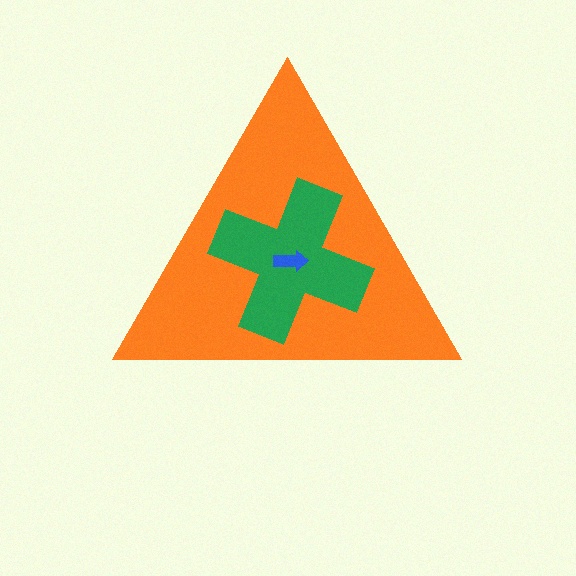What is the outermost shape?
The orange triangle.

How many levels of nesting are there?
3.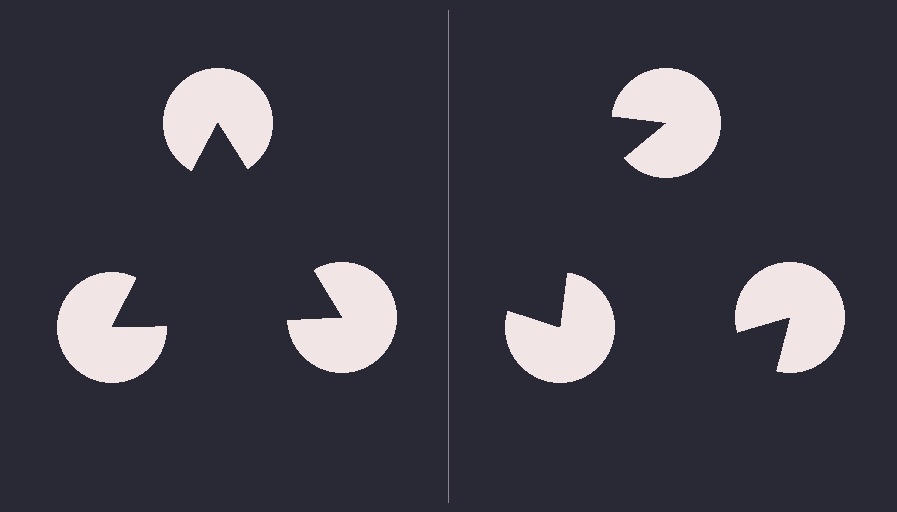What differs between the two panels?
The pac-man discs are positioned identically on both sides; only the wedge orientations differ. On the left they align to a triangle; on the right they are misaligned.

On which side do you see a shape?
An illusory triangle appears on the left side. On the right side the wedge cuts are rotated, so no coherent shape forms.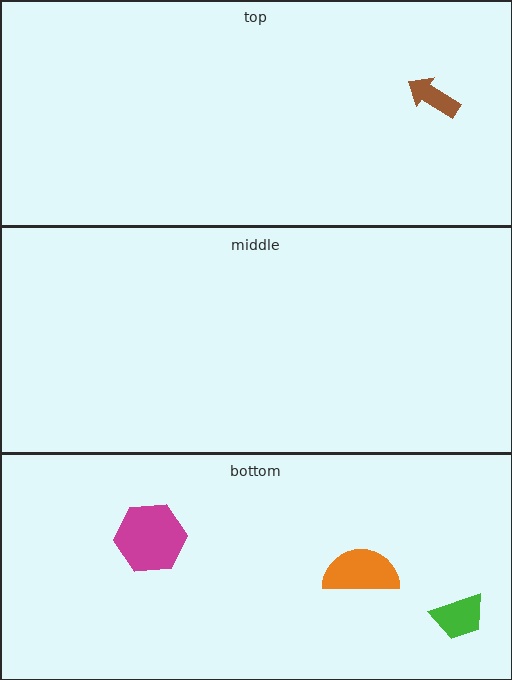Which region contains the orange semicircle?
The bottom region.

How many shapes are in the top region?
1.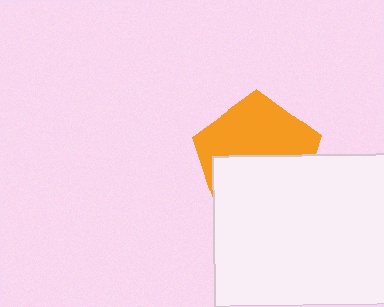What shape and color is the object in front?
The object in front is a white rectangle.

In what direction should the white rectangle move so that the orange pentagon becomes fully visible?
The white rectangle should move down. That is the shortest direction to clear the overlap and leave the orange pentagon fully visible.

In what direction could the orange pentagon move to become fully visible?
The orange pentagon could move up. That would shift it out from behind the white rectangle entirely.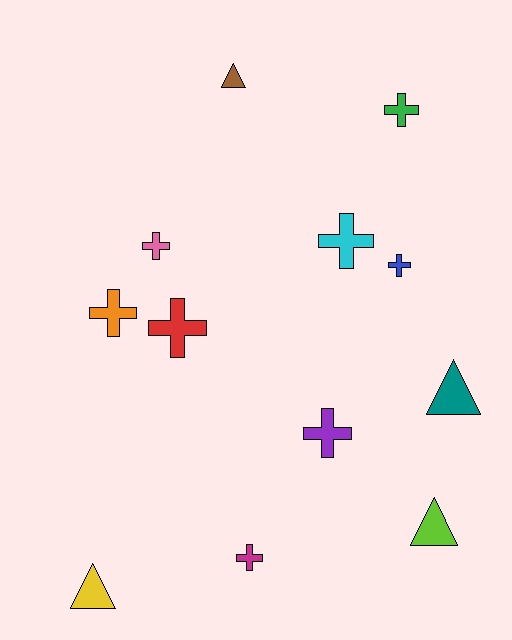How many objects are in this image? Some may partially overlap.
There are 12 objects.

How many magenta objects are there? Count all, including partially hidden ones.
There is 1 magenta object.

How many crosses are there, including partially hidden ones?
There are 8 crosses.